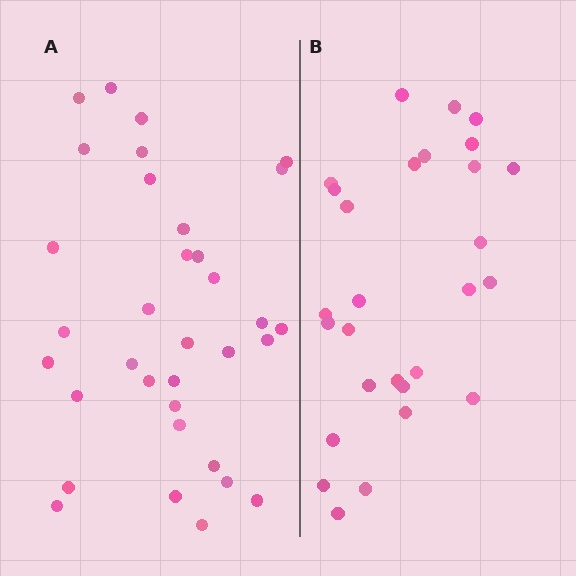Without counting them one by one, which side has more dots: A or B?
Region A (the left region) has more dots.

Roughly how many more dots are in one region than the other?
Region A has about 6 more dots than region B.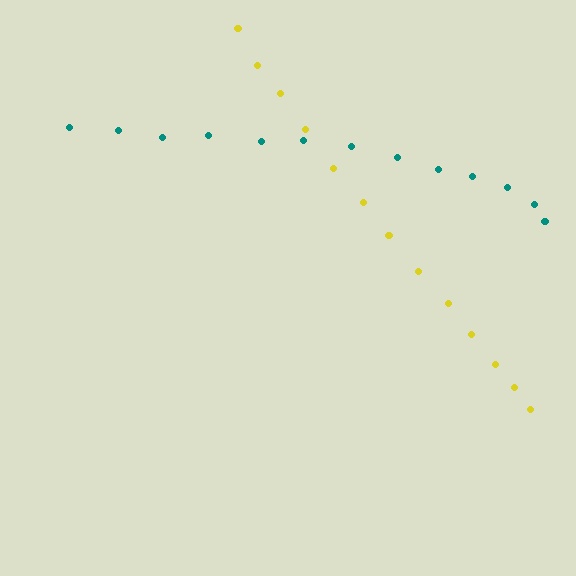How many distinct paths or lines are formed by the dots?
There are 2 distinct paths.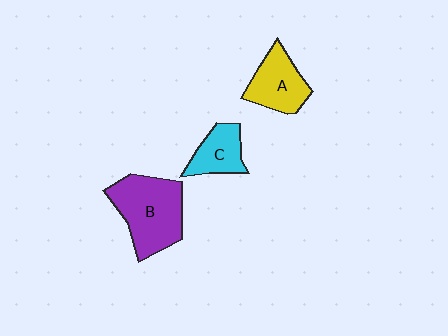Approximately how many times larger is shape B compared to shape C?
Approximately 2.0 times.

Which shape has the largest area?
Shape B (purple).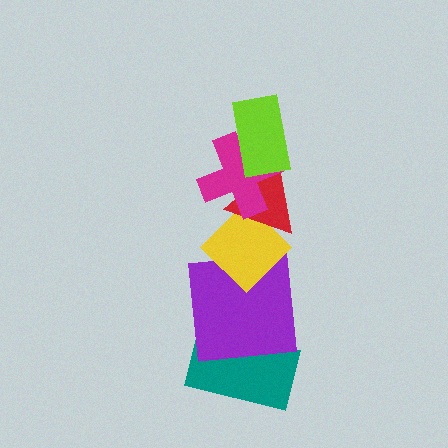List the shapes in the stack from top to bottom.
From top to bottom: the lime rectangle, the magenta cross, the red triangle, the yellow diamond, the purple square, the teal rectangle.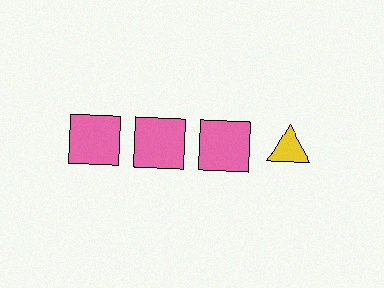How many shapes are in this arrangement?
There are 4 shapes arranged in a grid pattern.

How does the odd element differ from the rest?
It differs in both color (yellow instead of pink) and shape (triangle instead of square).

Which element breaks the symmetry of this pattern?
The yellow triangle in the top row, second from right column breaks the symmetry. All other shapes are pink squares.